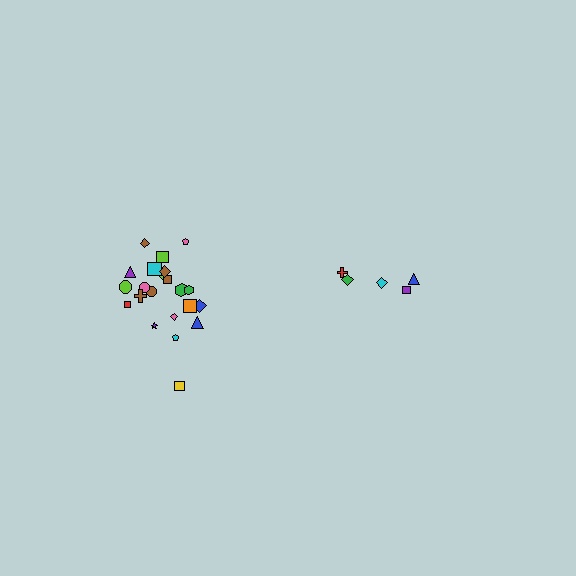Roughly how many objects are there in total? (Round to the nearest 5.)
Roughly 25 objects in total.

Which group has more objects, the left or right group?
The left group.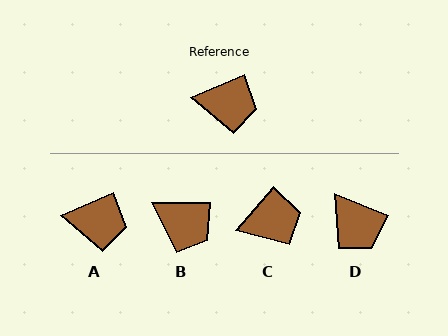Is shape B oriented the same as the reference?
No, it is off by about 24 degrees.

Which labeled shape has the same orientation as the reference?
A.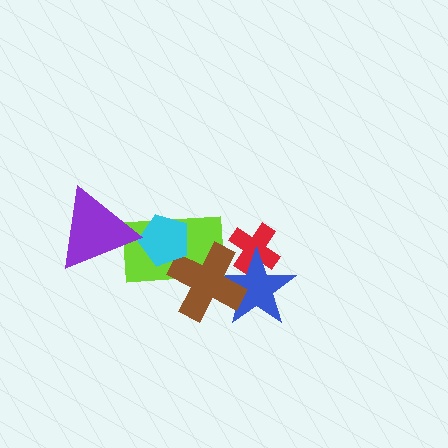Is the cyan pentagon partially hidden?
No, no other shape covers it.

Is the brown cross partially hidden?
Yes, it is partially covered by another shape.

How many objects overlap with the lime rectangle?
3 objects overlap with the lime rectangle.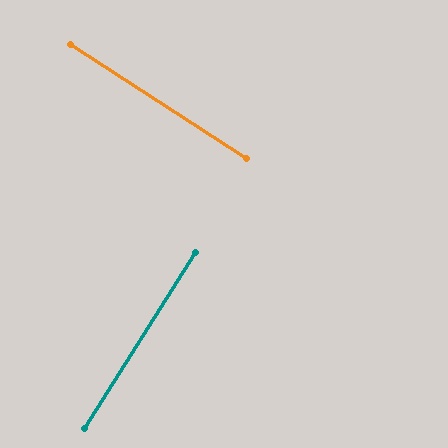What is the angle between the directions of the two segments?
Approximately 89 degrees.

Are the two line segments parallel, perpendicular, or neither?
Perpendicular — they meet at approximately 89°.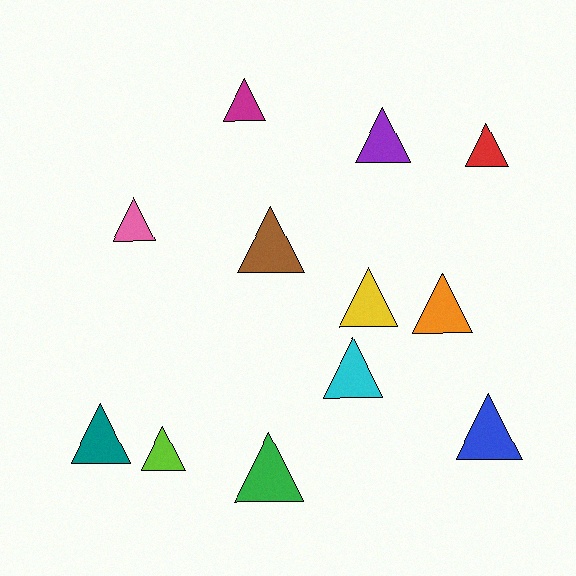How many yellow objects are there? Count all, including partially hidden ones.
There is 1 yellow object.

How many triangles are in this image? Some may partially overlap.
There are 12 triangles.